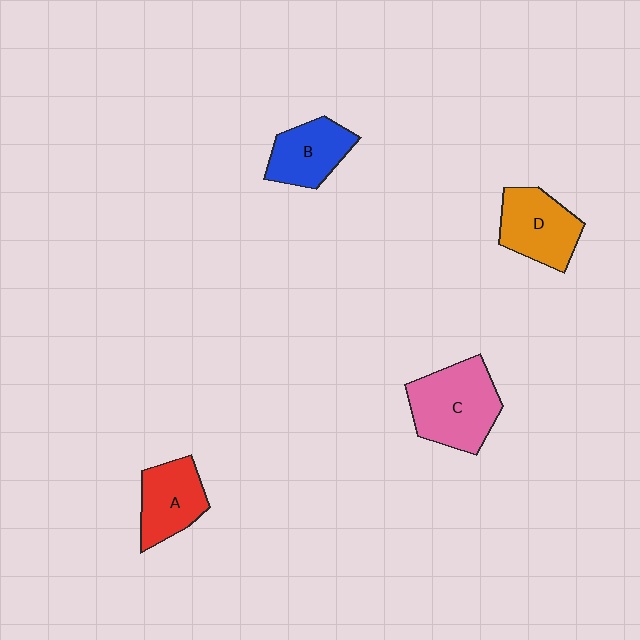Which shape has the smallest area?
Shape B (blue).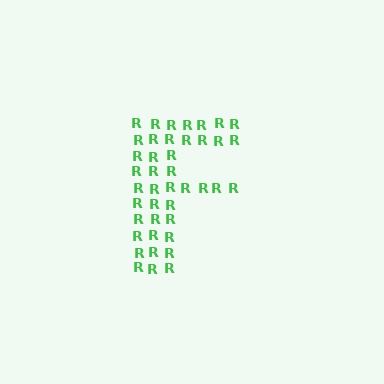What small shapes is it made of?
It is made of small letter R's.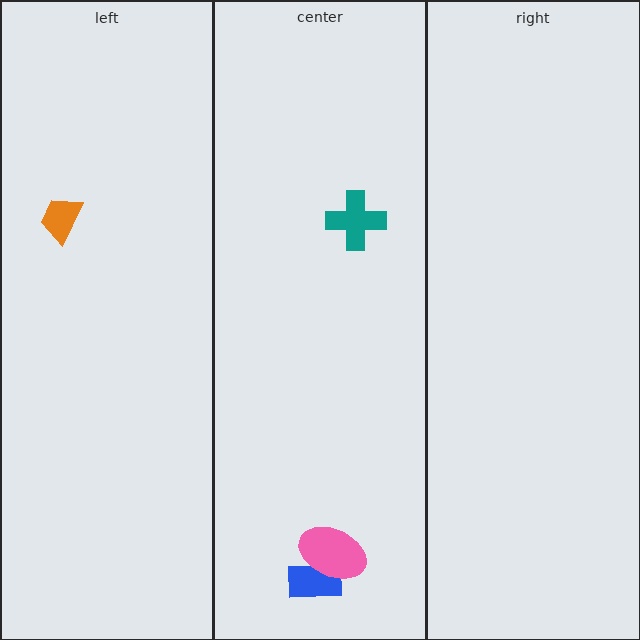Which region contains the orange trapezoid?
The left region.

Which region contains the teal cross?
The center region.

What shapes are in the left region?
The orange trapezoid.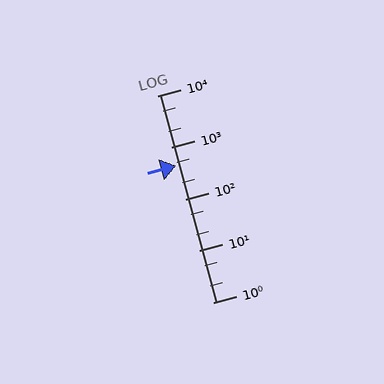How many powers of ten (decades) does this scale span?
The scale spans 4 decades, from 1 to 10000.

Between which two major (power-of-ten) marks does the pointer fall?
The pointer is between 100 and 1000.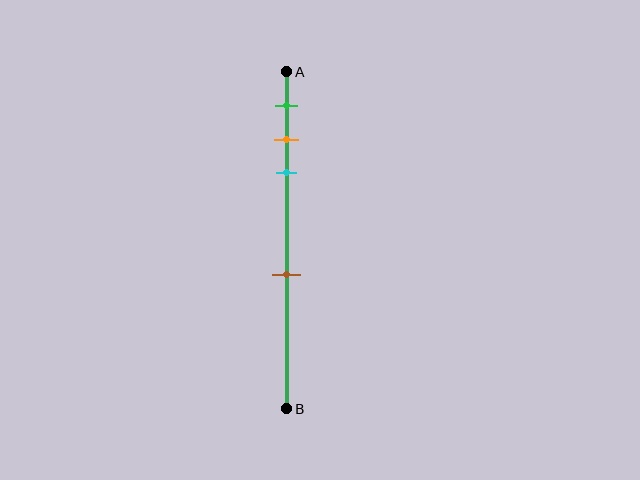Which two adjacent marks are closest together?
The orange and cyan marks are the closest adjacent pair.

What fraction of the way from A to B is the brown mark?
The brown mark is approximately 60% (0.6) of the way from A to B.